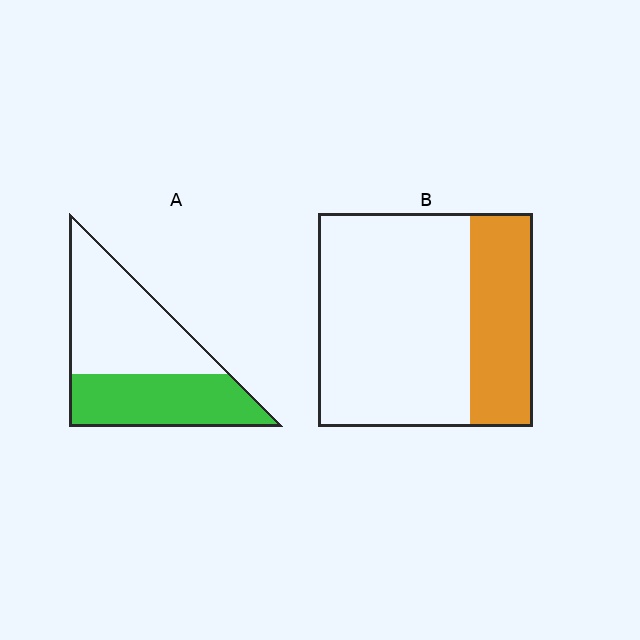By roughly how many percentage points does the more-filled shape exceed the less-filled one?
By roughly 15 percentage points (A over B).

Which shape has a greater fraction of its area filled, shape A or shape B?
Shape A.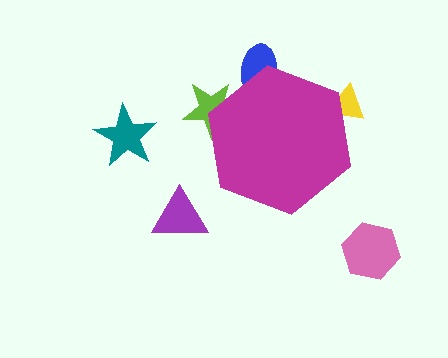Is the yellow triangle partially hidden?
Yes, the yellow triangle is partially hidden behind the magenta hexagon.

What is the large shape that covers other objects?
A magenta hexagon.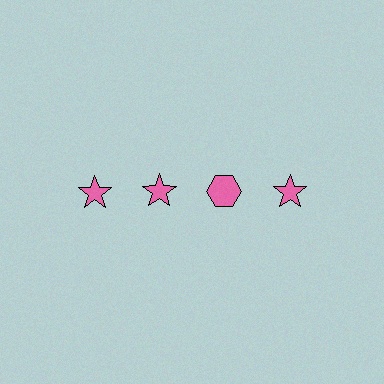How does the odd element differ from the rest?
It has a different shape: hexagon instead of star.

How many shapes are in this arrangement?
There are 4 shapes arranged in a grid pattern.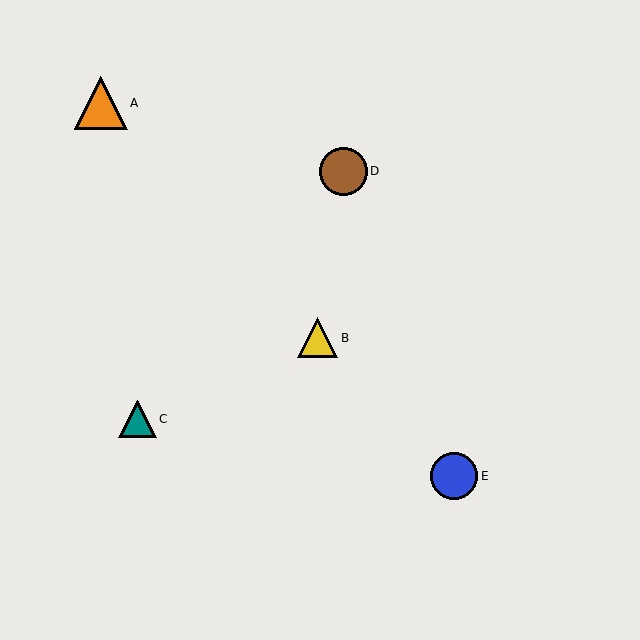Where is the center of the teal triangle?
The center of the teal triangle is at (137, 419).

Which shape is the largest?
The orange triangle (labeled A) is the largest.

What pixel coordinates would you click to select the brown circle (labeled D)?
Click at (343, 171) to select the brown circle D.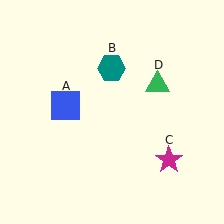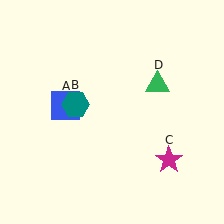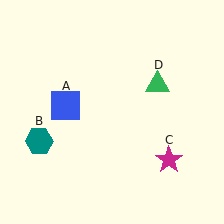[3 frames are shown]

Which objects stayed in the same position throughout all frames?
Blue square (object A) and magenta star (object C) and green triangle (object D) remained stationary.